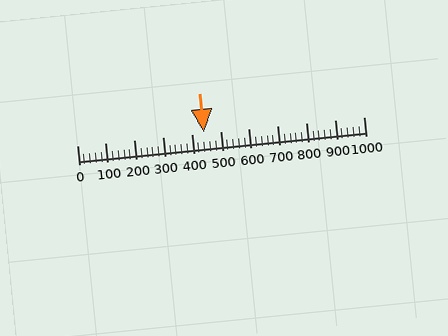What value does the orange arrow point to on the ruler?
The orange arrow points to approximately 442.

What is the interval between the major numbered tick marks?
The major tick marks are spaced 100 units apart.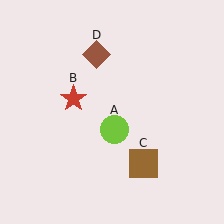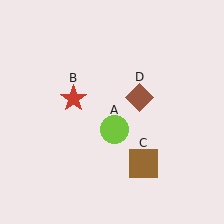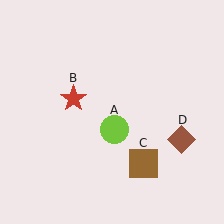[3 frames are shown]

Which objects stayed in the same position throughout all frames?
Lime circle (object A) and red star (object B) and brown square (object C) remained stationary.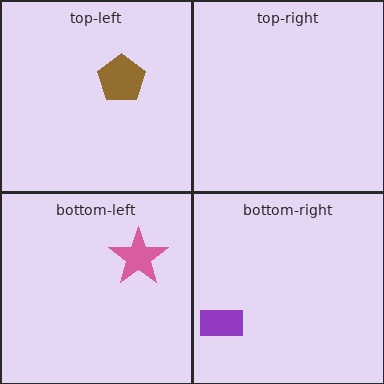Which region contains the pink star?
The bottom-left region.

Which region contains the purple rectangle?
The bottom-right region.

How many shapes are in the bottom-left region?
1.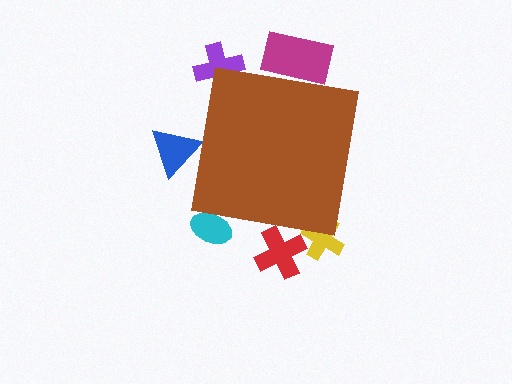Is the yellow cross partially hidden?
Yes, the yellow cross is partially hidden behind the brown square.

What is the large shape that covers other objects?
A brown square.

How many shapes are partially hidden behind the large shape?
6 shapes are partially hidden.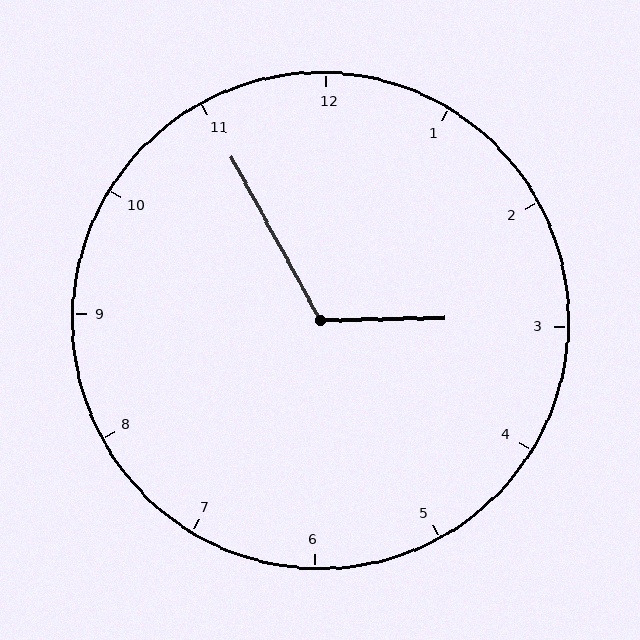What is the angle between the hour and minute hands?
Approximately 118 degrees.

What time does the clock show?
2:55.